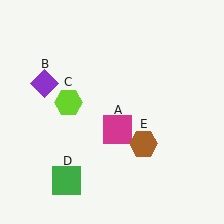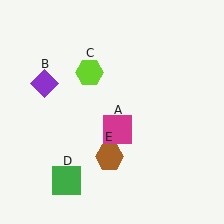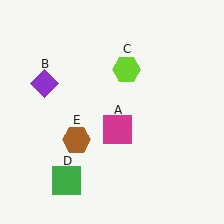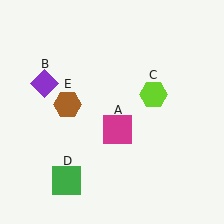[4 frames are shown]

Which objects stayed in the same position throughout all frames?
Magenta square (object A) and purple diamond (object B) and green square (object D) remained stationary.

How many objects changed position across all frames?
2 objects changed position: lime hexagon (object C), brown hexagon (object E).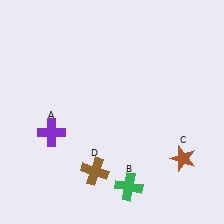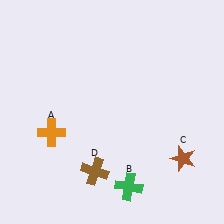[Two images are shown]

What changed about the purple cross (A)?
In Image 1, A is purple. In Image 2, it changed to orange.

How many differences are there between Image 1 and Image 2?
There is 1 difference between the two images.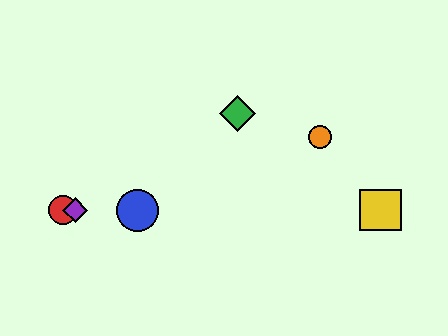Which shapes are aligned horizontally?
The red circle, the blue circle, the yellow square, the purple diamond are aligned horizontally.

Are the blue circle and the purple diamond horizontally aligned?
Yes, both are at y≈210.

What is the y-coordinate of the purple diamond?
The purple diamond is at y≈210.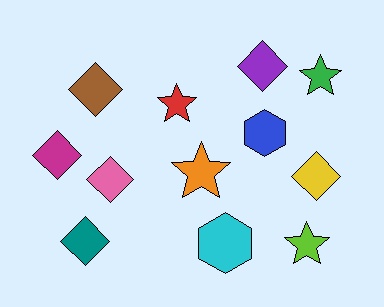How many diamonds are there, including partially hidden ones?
There are 6 diamonds.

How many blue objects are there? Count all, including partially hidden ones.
There is 1 blue object.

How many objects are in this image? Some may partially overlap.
There are 12 objects.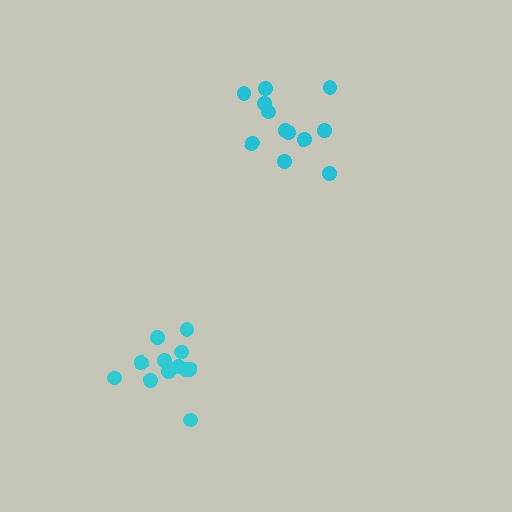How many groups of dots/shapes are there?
There are 2 groups.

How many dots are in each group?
Group 1: 12 dots, Group 2: 13 dots (25 total).